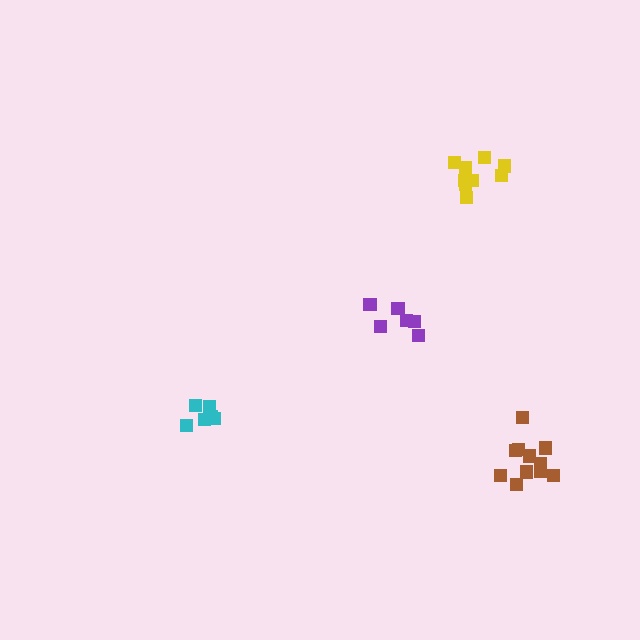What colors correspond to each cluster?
The clusters are colored: cyan, yellow, brown, purple.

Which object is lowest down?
The brown cluster is bottommost.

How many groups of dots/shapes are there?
There are 4 groups.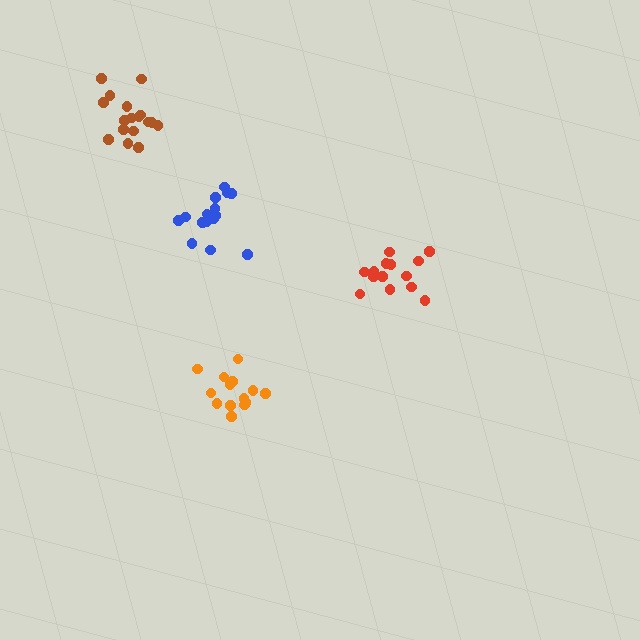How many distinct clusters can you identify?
There are 4 distinct clusters.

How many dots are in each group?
Group 1: 14 dots, Group 2: 16 dots, Group 3: 17 dots, Group 4: 14 dots (61 total).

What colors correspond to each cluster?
The clusters are colored: orange, blue, brown, red.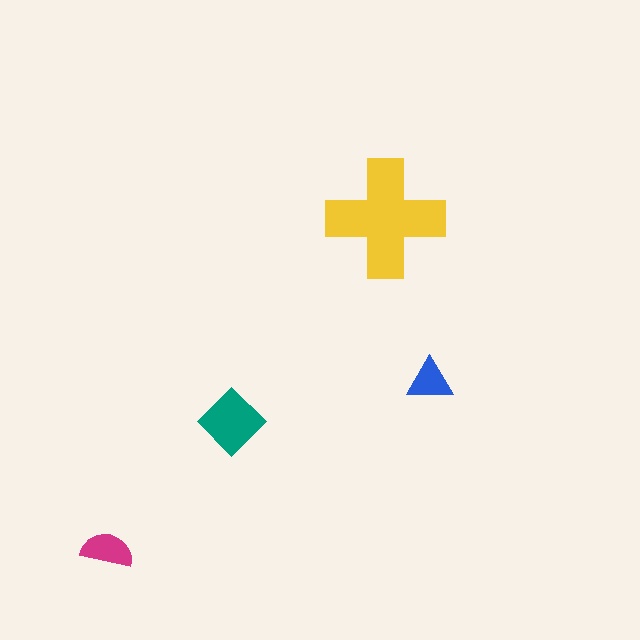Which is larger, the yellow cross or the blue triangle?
The yellow cross.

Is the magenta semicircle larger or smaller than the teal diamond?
Smaller.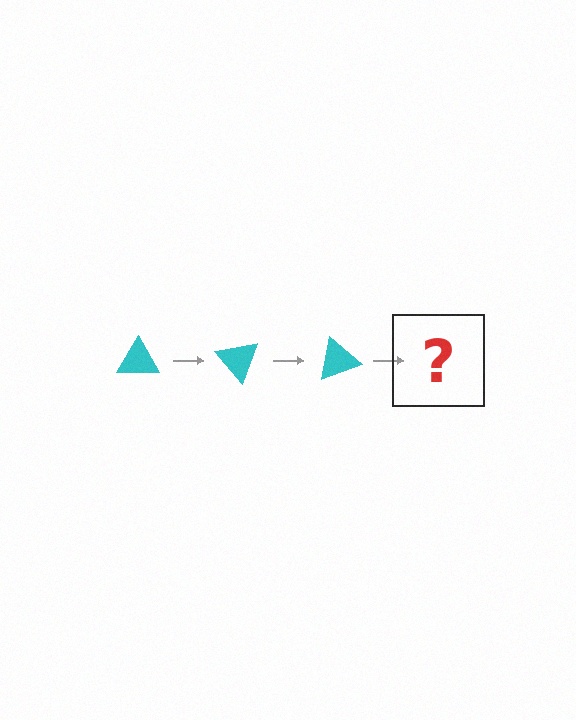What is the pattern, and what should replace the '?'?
The pattern is that the triangle rotates 50 degrees each step. The '?' should be a cyan triangle rotated 150 degrees.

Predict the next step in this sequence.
The next step is a cyan triangle rotated 150 degrees.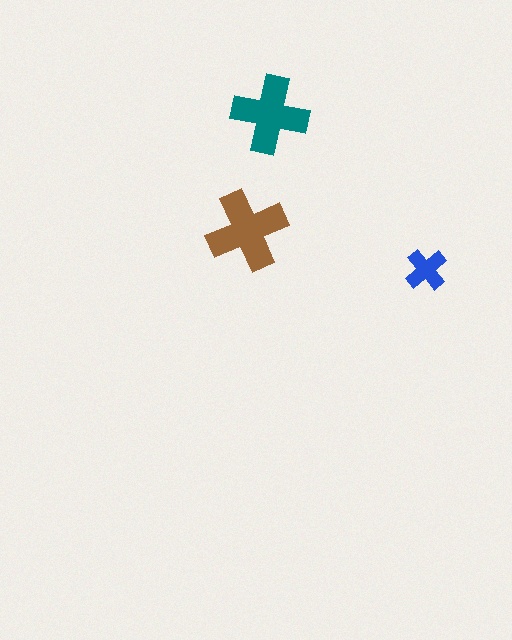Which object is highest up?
The teal cross is topmost.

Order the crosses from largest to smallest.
the brown one, the teal one, the blue one.